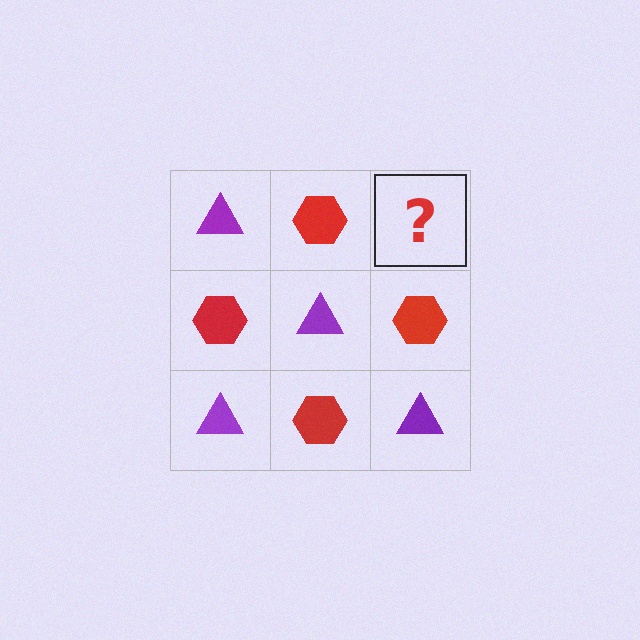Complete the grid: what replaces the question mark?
The question mark should be replaced with a purple triangle.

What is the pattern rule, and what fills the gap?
The rule is that it alternates purple triangle and red hexagon in a checkerboard pattern. The gap should be filled with a purple triangle.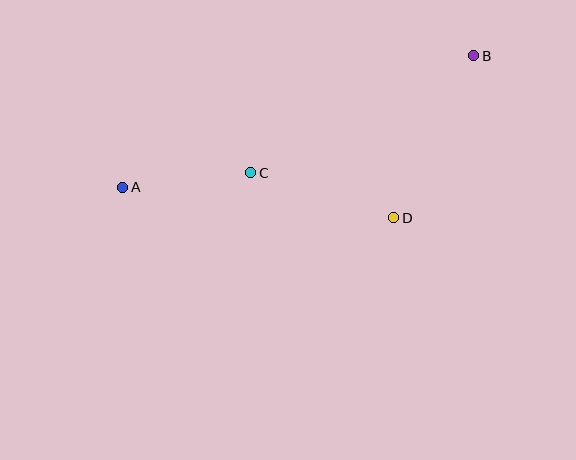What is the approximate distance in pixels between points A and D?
The distance between A and D is approximately 273 pixels.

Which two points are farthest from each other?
Points A and B are farthest from each other.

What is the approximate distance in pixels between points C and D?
The distance between C and D is approximately 150 pixels.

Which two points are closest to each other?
Points A and C are closest to each other.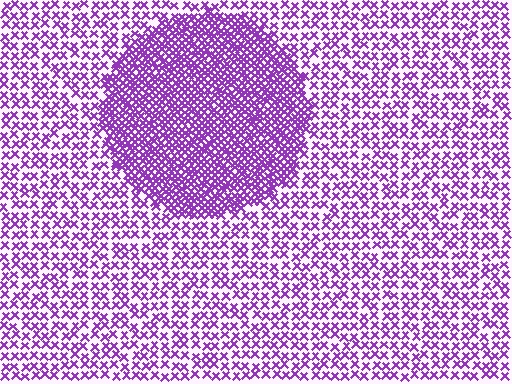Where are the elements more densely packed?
The elements are more densely packed inside the circle boundary.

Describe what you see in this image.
The image contains small purple elements arranged at two different densities. A circle-shaped region is visible where the elements are more densely packed than the surrounding area.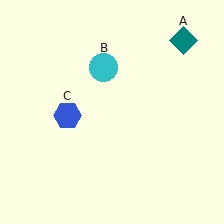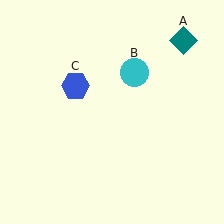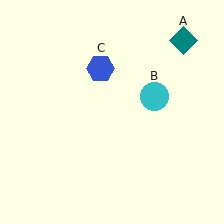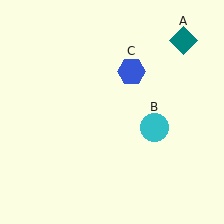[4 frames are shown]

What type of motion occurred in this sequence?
The cyan circle (object B), blue hexagon (object C) rotated clockwise around the center of the scene.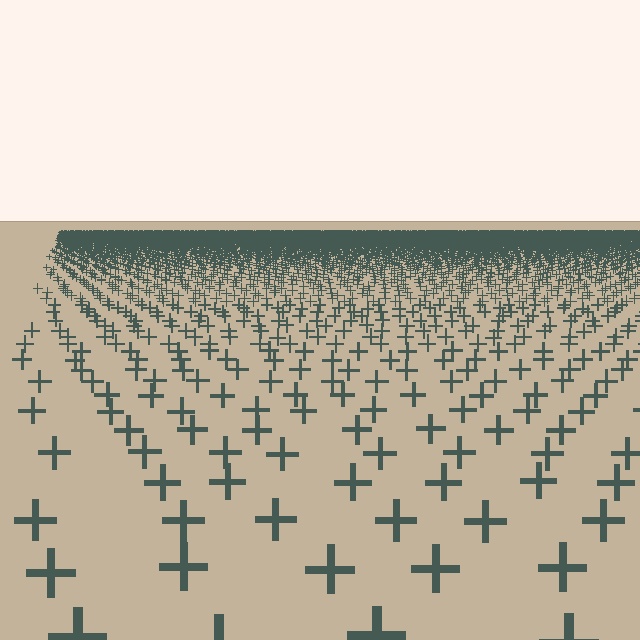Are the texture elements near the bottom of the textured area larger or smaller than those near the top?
Larger. Near the bottom, elements are closer to the viewer and appear at a bigger on-screen size.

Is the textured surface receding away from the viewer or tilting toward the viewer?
The surface is receding away from the viewer. Texture elements get smaller and denser toward the top.